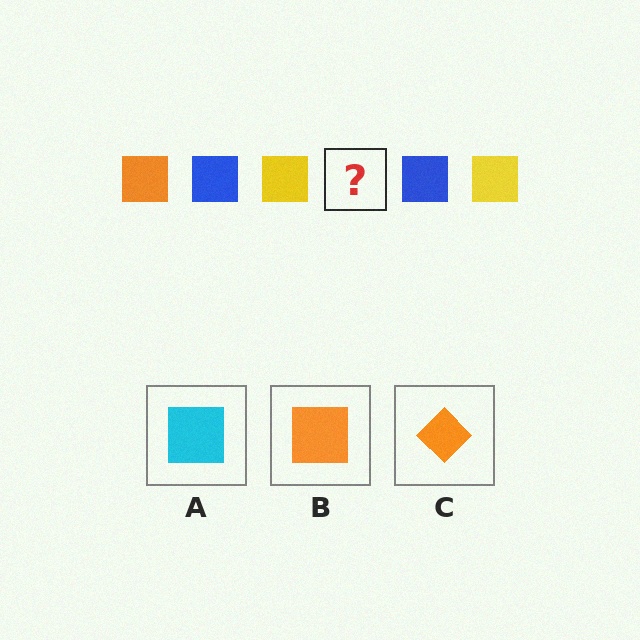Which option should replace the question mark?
Option B.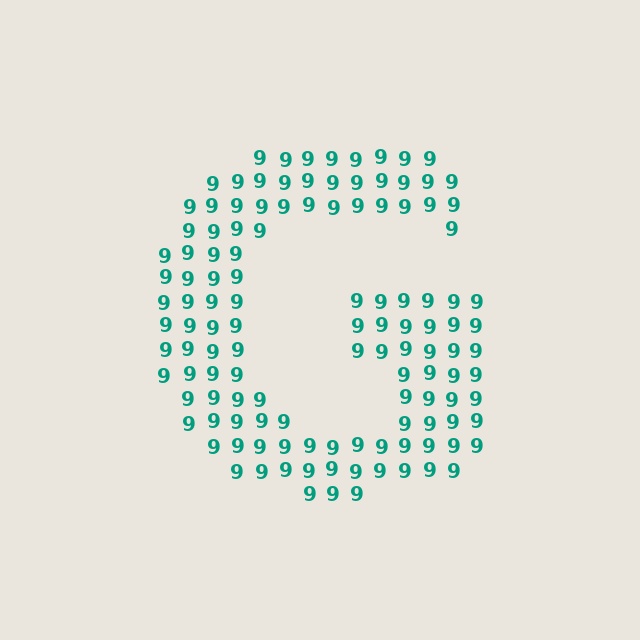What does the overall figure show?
The overall figure shows the letter G.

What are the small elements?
The small elements are digit 9's.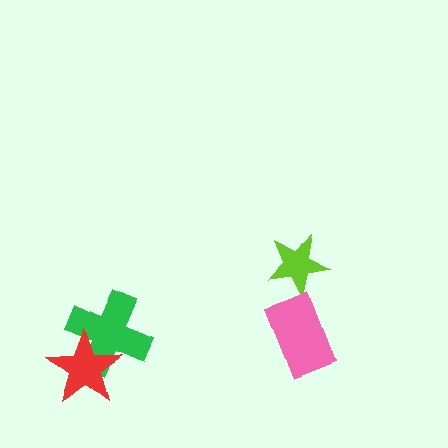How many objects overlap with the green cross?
1 object overlaps with the green cross.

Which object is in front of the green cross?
The red star is in front of the green cross.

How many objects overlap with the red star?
1 object overlaps with the red star.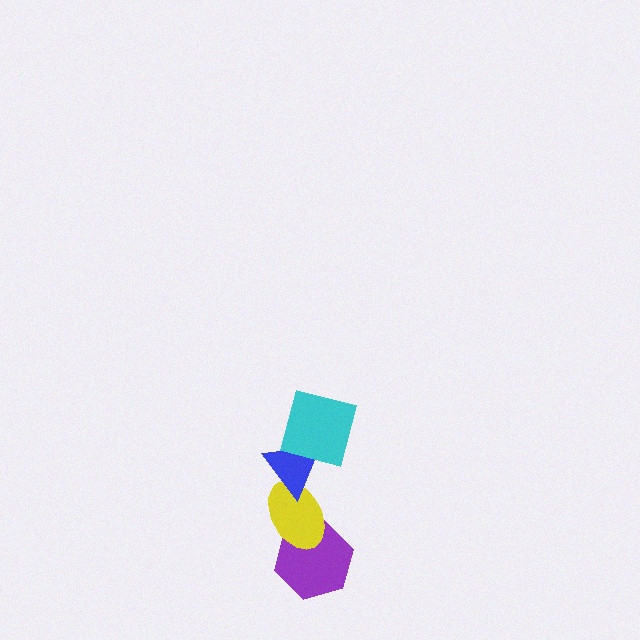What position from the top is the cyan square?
The cyan square is 1st from the top.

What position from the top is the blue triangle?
The blue triangle is 2nd from the top.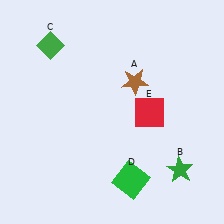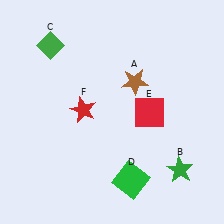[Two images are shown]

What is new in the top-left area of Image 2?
A red star (F) was added in the top-left area of Image 2.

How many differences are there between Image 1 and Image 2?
There is 1 difference between the two images.